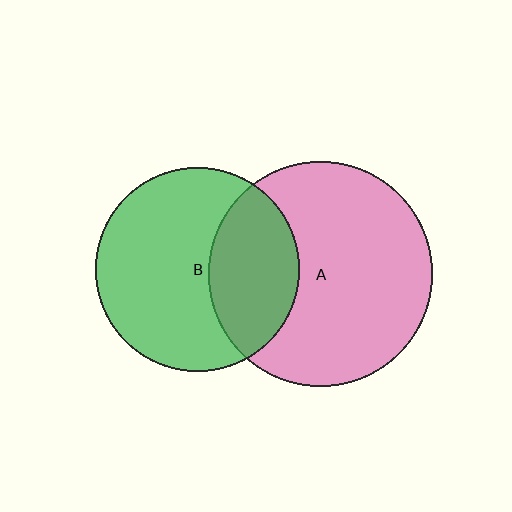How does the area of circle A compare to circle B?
Approximately 1.2 times.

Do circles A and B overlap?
Yes.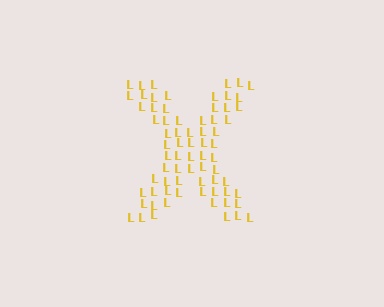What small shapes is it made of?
It is made of small letter L's.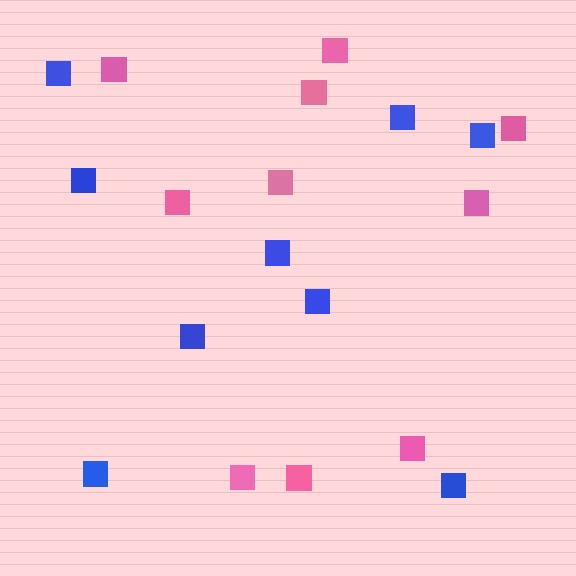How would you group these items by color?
There are 2 groups: one group of blue squares (9) and one group of pink squares (10).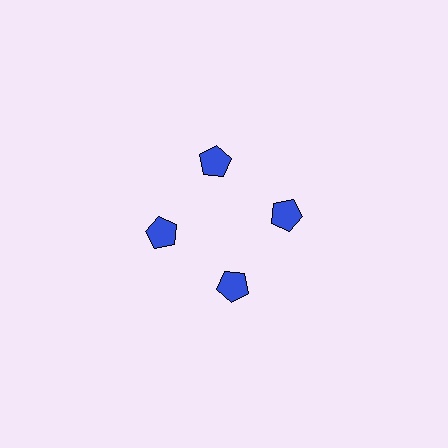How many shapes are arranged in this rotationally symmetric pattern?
There are 4 shapes, arranged in 4 groups of 1.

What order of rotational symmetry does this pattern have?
This pattern has 4-fold rotational symmetry.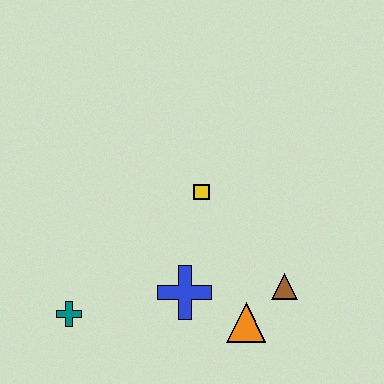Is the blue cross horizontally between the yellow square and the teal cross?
Yes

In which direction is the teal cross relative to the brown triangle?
The teal cross is to the left of the brown triangle.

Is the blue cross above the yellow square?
No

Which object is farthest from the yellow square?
The teal cross is farthest from the yellow square.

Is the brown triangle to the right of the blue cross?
Yes